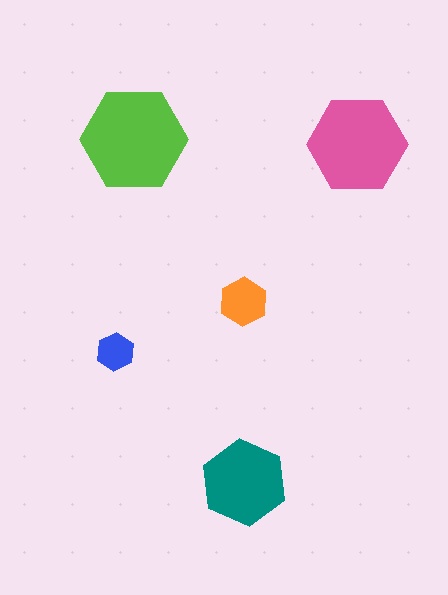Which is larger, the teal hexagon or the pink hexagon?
The pink one.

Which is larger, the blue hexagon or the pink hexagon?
The pink one.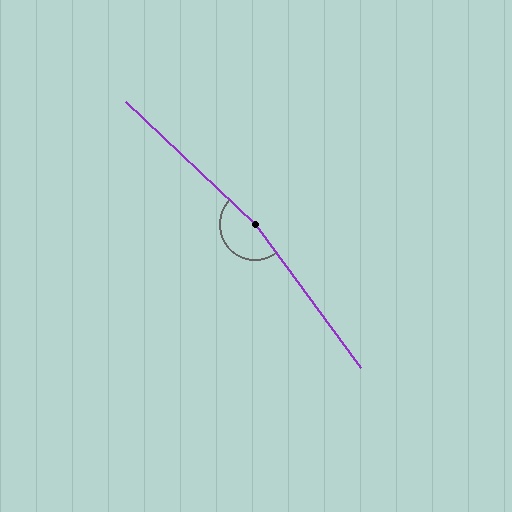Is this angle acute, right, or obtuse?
It is obtuse.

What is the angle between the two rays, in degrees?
Approximately 170 degrees.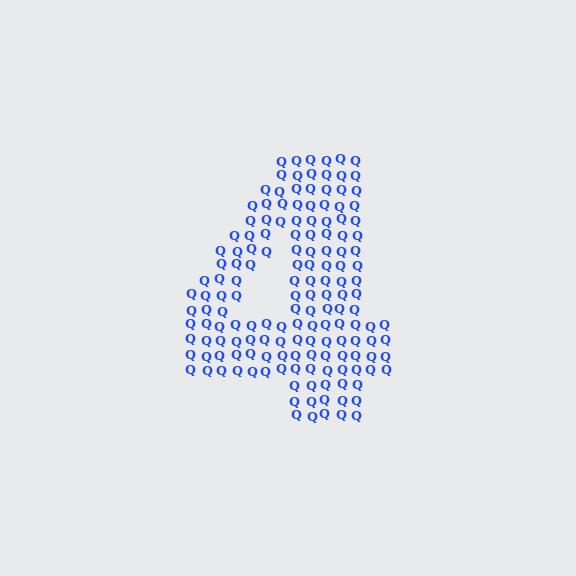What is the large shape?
The large shape is the digit 4.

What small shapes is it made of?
It is made of small letter Q's.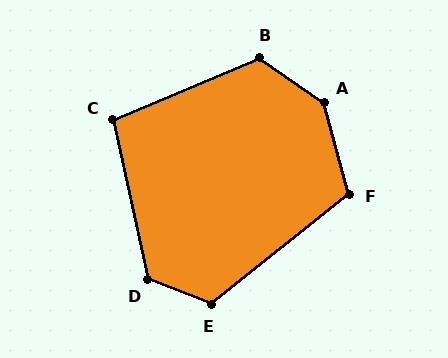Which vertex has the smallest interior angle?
C, at approximately 100 degrees.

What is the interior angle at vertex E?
Approximately 120 degrees (obtuse).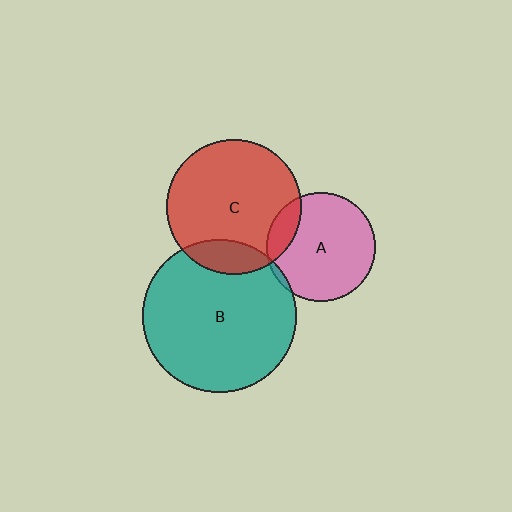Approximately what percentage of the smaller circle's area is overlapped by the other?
Approximately 15%.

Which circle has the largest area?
Circle B (teal).